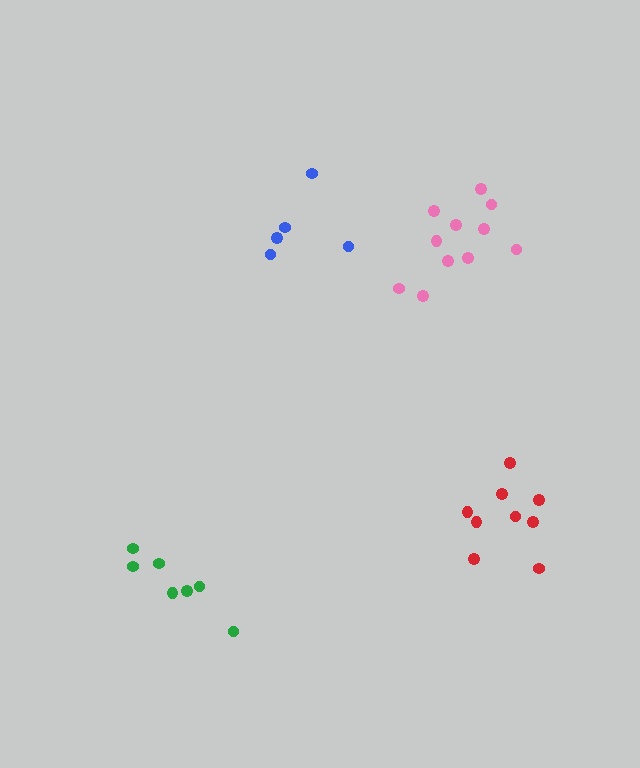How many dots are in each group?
Group 1: 7 dots, Group 2: 11 dots, Group 3: 5 dots, Group 4: 9 dots (32 total).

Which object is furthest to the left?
The green cluster is leftmost.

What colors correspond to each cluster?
The clusters are colored: green, pink, blue, red.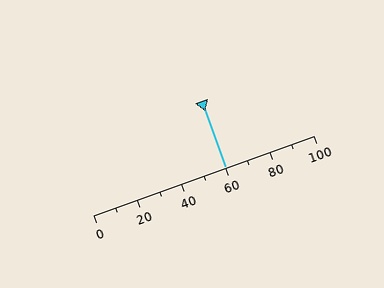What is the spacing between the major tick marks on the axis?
The major ticks are spaced 20 apart.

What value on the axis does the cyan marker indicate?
The marker indicates approximately 60.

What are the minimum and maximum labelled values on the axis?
The axis runs from 0 to 100.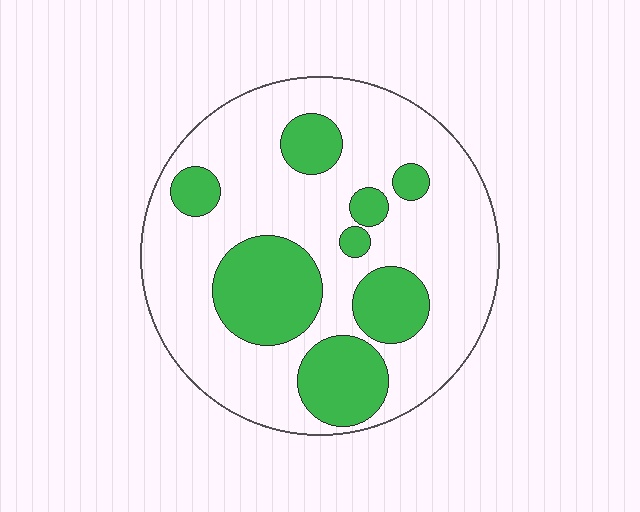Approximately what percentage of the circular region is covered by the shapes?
Approximately 30%.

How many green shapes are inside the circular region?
8.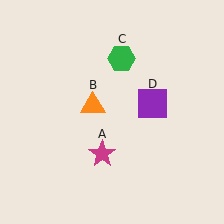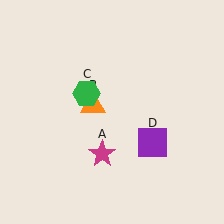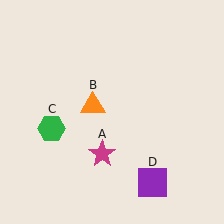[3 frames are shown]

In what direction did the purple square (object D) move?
The purple square (object D) moved down.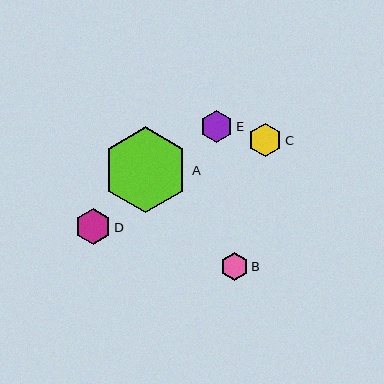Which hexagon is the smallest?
Hexagon B is the smallest with a size of approximately 28 pixels.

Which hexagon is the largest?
Hexagon A is the largest with a size of approximately 86 pixels.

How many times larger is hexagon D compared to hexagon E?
Hexagon D is approximately 1.1 times the size of hexagon E.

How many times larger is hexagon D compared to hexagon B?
Hexagon D is approximately 1.3 times the size of hexagon B.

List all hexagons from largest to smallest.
From largest to smallest: A, D, C, E, B.